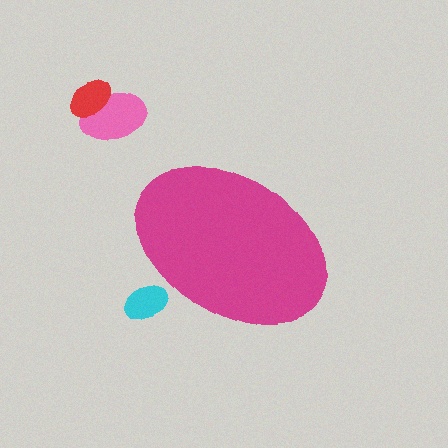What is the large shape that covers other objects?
A magenta ellipse.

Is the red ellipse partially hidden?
No, the red ellipse is fully visible.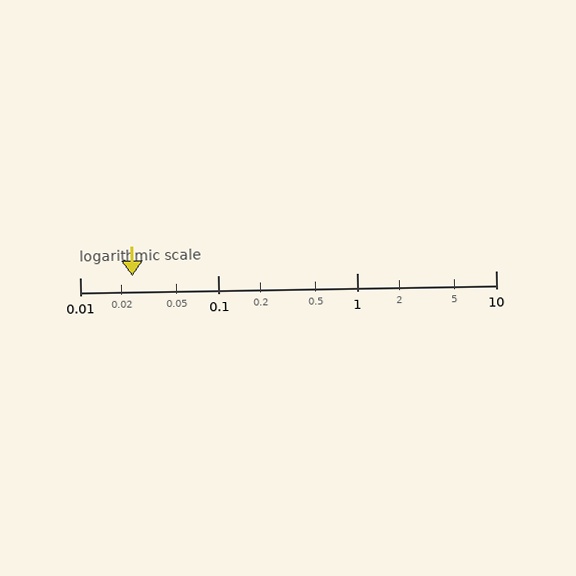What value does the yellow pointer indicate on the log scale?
The pointer indicates approximately 0.024.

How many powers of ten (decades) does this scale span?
The scale spans 3 decades, from 0.01 to 10.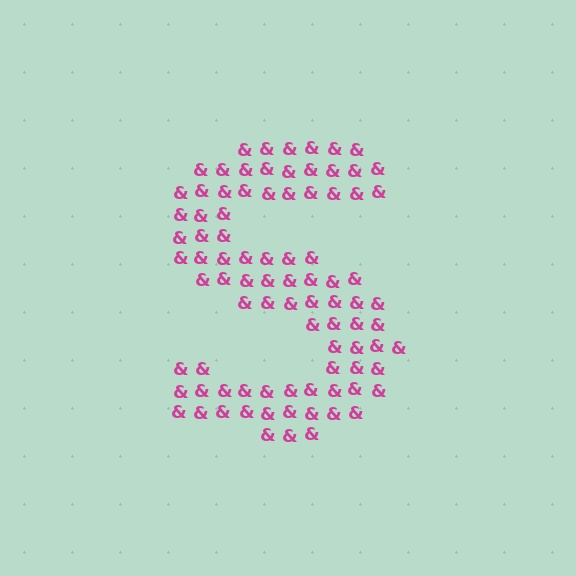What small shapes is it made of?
It is made of small ampersands.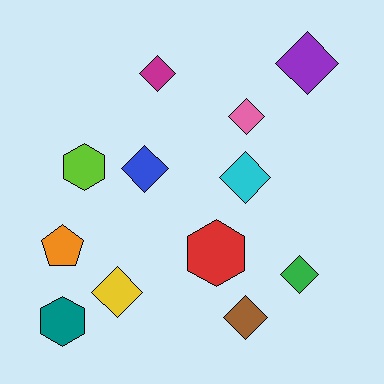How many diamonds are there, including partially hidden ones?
There are 8 diamonds.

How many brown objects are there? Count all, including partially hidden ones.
There is 1 brown object.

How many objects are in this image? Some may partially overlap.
There are 12 objects.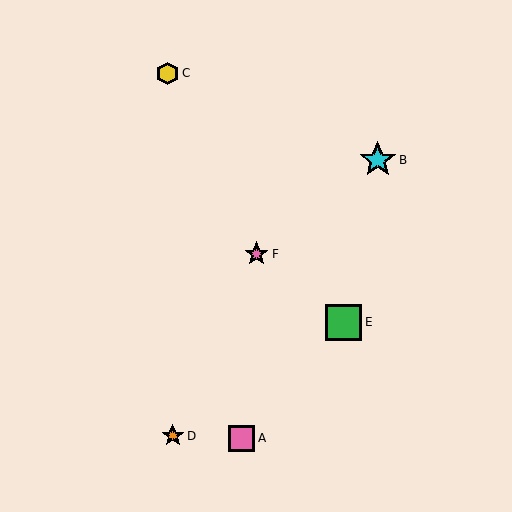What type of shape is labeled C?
Shape C is a yellow hexagon.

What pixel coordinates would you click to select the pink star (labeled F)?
Click at (256, 254) to select the pink star F.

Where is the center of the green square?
The center of the green square is at (344, 322).